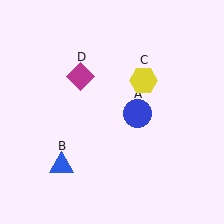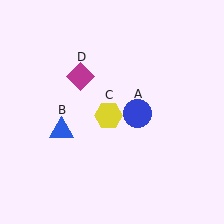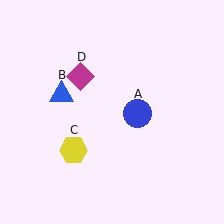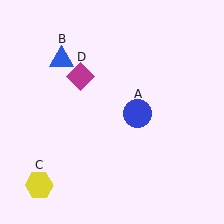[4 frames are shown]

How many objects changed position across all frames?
2 objects changed position: blue triangle (object B), yellow hexagon (object C).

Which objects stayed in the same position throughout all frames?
Blue circle (object A) and magenta diamond (object D) remained stationary.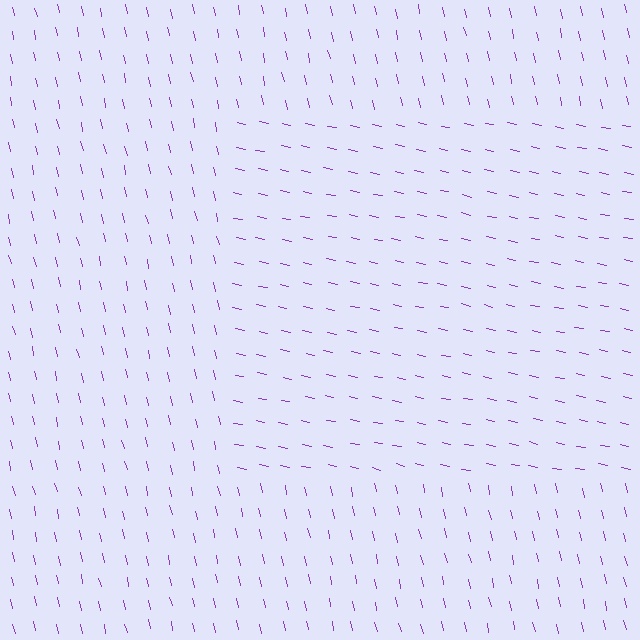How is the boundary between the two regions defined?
The boundary is defined purely by a change in line orientation (approximately 66 degrees difference). All lines are the same color and thickness.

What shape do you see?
I see a rectangle.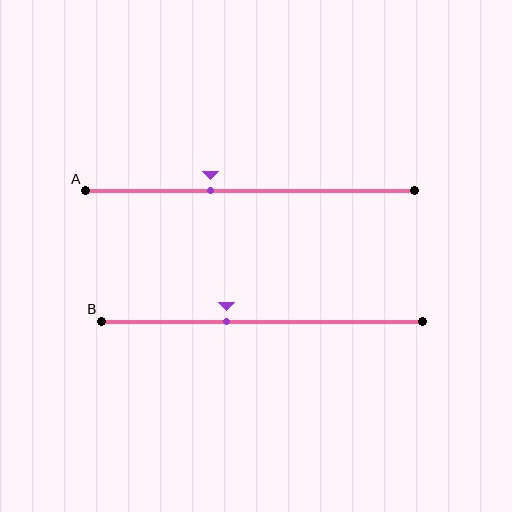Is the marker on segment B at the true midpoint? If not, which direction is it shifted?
No, the marker on segment B is shifted to the left by about 11% of the segment length.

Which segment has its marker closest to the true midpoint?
Segment B has its marker closest to the true midpoint.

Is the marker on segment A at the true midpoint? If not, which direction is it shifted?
No, the marker on segment A is shifted to the left by about 12% of the segment length.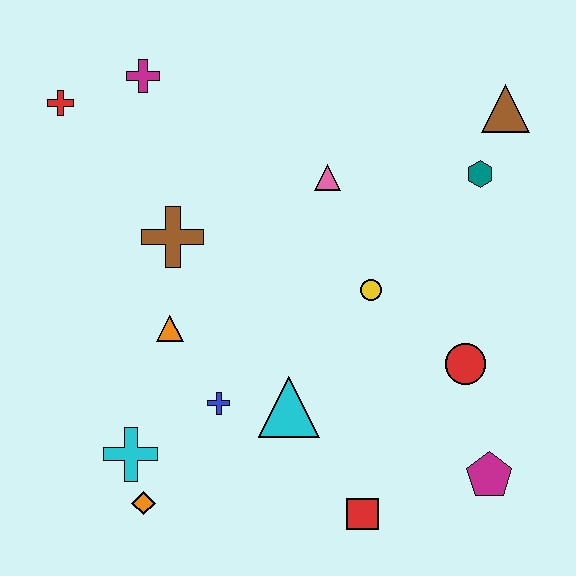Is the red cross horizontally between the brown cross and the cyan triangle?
No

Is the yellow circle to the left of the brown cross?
No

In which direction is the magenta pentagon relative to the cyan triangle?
The magenta pentagon is to the right of the cyan triangle.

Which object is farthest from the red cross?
The magenta pentagon is farthest from the red cross.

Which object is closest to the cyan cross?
The orange diamond is closest to the cyan cross.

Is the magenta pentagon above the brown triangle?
No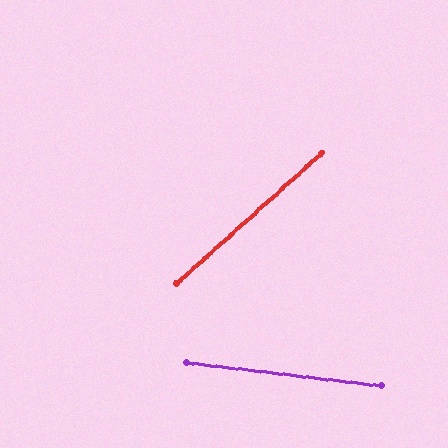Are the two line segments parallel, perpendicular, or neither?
Neither parallel nor perpendicular — they differ by about 49°.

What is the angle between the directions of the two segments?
Approximately 49 degrees.